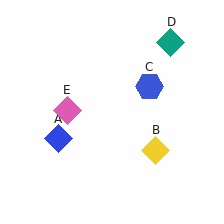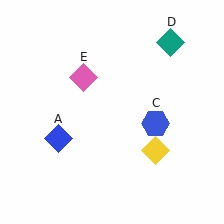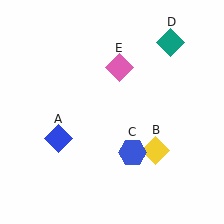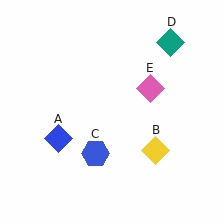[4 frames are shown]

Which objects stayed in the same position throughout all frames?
Blue diamond (object A) and yellow diamond (object B) and teal diamond (object D) remained stationary.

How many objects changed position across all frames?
2 objects changed position: blue hexagon (object C), pink diamond (object E).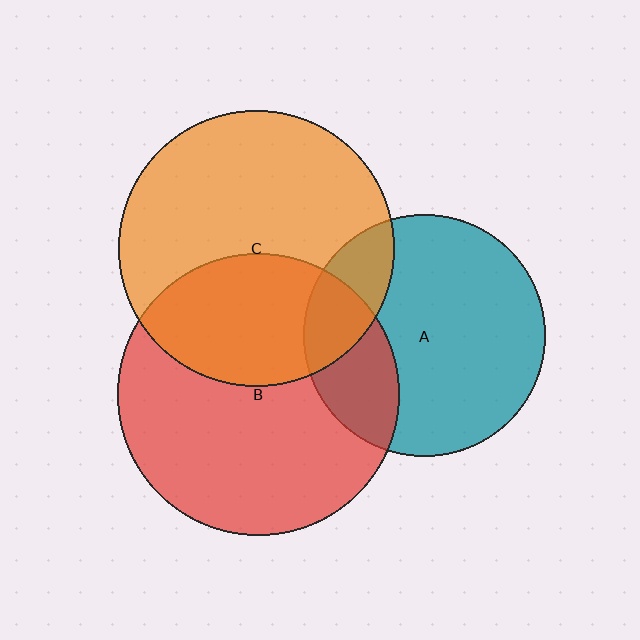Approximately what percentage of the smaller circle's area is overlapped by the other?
Approximately 35%.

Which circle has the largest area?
Circle B (red).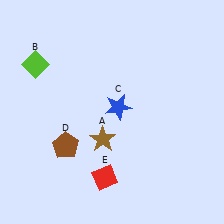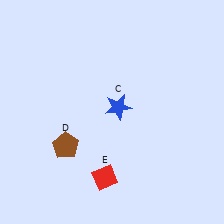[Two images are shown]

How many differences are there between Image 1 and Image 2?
There are 2 differences between the two images.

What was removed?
The lime diamond (B), the brown star (A) were removed in Image 2.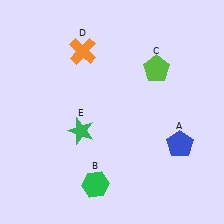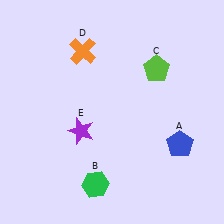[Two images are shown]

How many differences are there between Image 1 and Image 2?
There is 1 difference between the two images.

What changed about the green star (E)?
In Image 1, E is green. In Image 2, it changed to purple.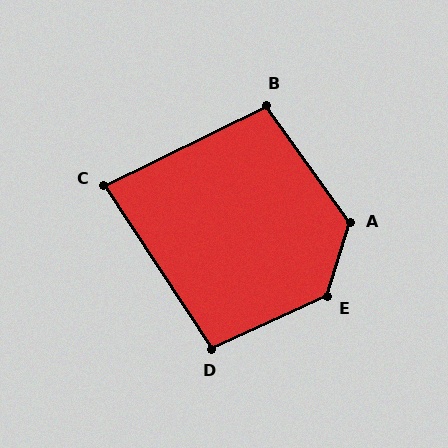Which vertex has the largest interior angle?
E, at approximately 132 degrees.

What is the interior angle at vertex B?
Approximately 99 degrees (obtuse).